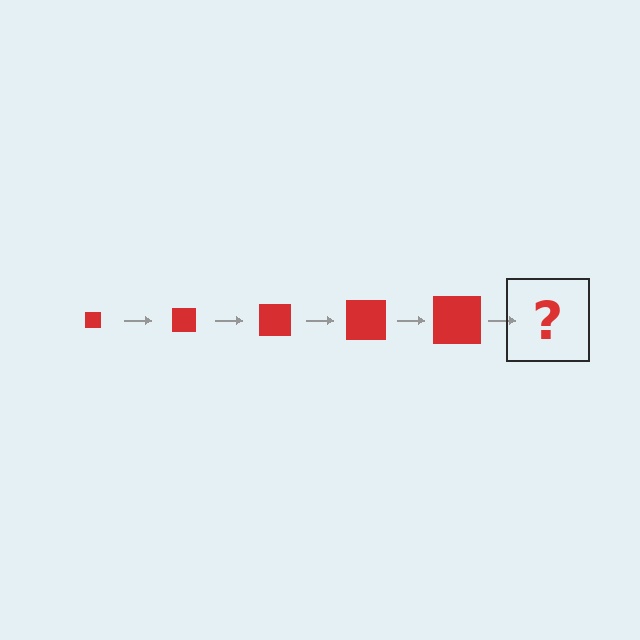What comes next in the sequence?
The next element should be a red square, larger than the previous one.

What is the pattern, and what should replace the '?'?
The pattern is that the square gets progressively larger each step. The '?' should be a red square, larger than the previous one.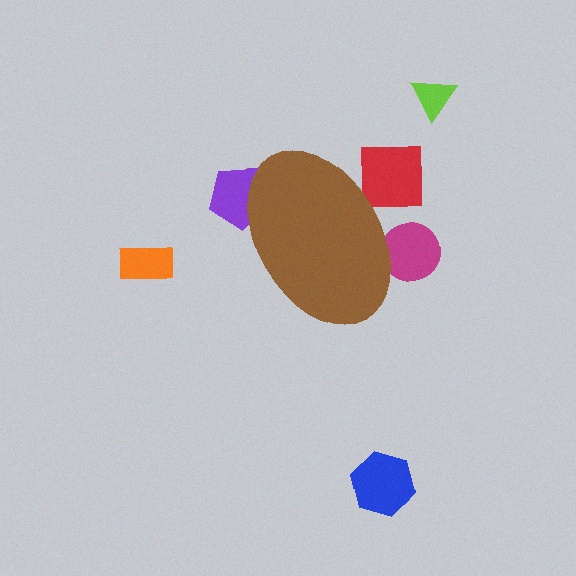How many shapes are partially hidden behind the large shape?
3 shapes are partially hidden.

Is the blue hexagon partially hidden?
No, the blue hexagon is fully visible.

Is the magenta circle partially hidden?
Yes, the magenta circle is partially hidden behind the brown ellipse.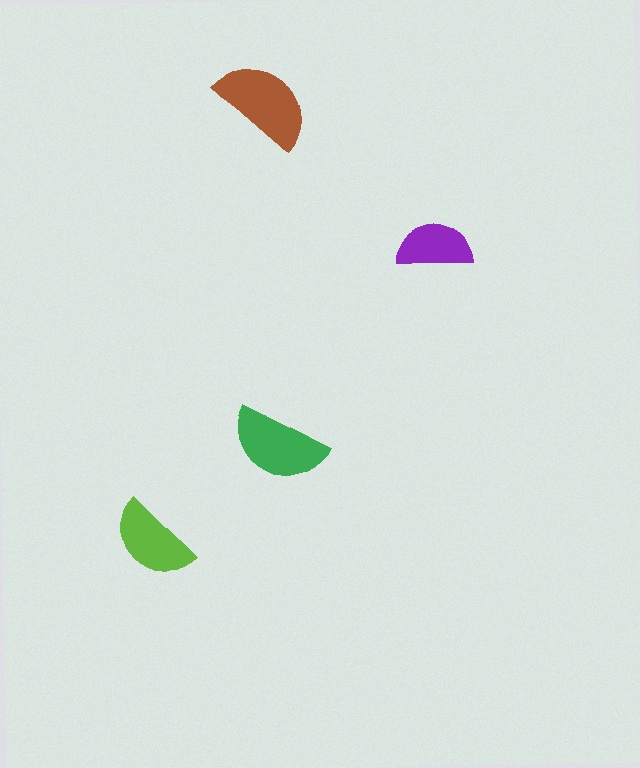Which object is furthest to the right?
The purple semicircle is rightmost.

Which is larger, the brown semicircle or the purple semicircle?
The brown one.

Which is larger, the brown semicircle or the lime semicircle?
The brown one.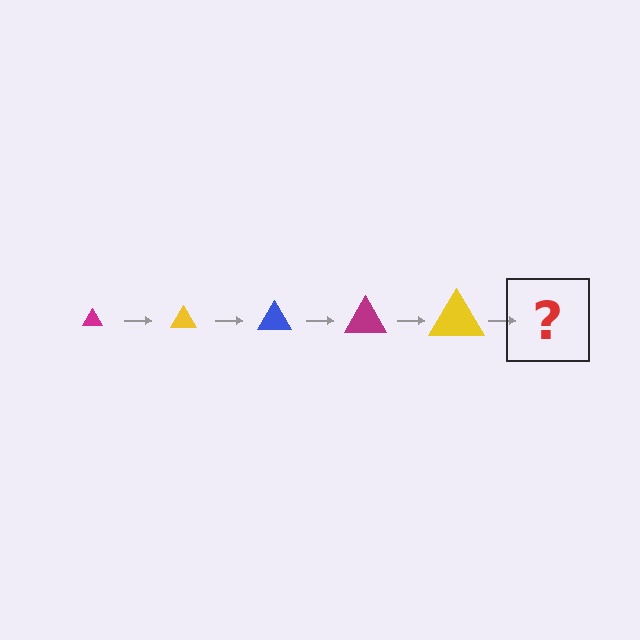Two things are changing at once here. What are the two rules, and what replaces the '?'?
The two rules are that the triangle grows larger each step and the color cycles through magenta, yellow, and blue. The '?' should be a blue triangle, larger than the previous one.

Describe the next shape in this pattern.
It should be a blue triangle, larger than the previous one.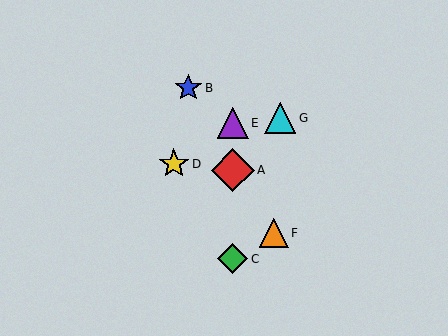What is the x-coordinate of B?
Object B is at x≈188.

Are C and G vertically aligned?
No, C is at x≈233 and G is at x≈280.